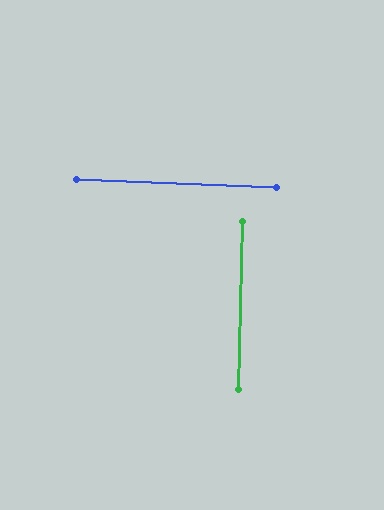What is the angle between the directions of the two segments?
Approximately 89 degrees.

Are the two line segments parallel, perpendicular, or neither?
Perpendicular — they meet at approximately 89°.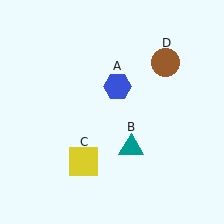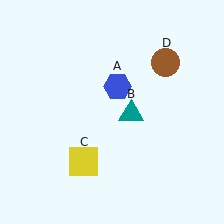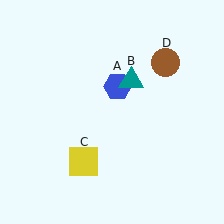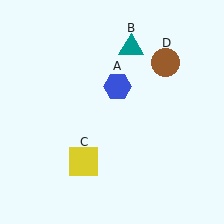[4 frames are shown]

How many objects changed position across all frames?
1 object changed position: teal triangle (object B).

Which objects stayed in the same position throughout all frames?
Blue hexagon (object A) and yellow square (object C) and brown circle (object D) remained stationary.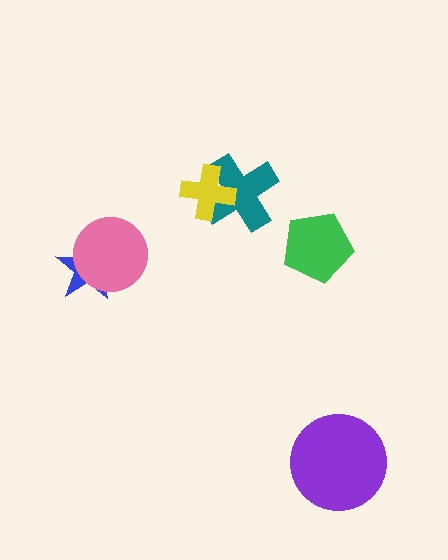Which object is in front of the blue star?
The pink circle is in front of the blue star.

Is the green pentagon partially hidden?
No, no other shape covers it.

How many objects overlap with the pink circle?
1 object overlaps with the pink circle.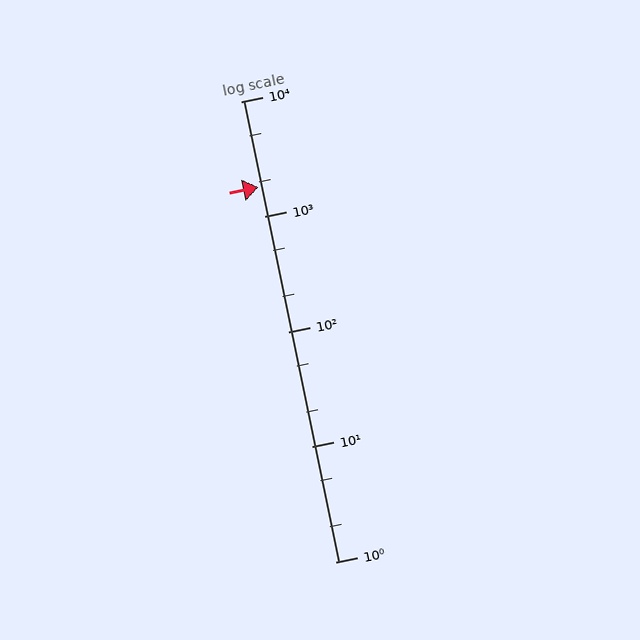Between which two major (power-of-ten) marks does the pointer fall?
The pointer is between 1000 and 10000.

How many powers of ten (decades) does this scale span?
The scale spans 4 decades, from 1 to 10000.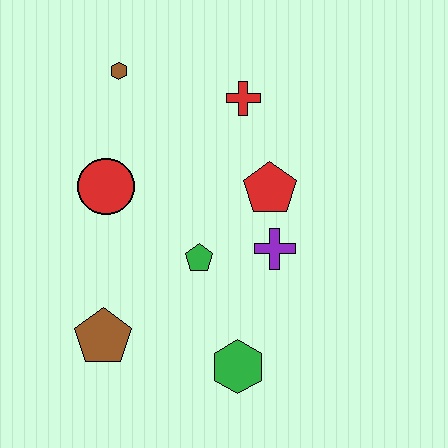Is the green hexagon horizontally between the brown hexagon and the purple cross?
Yes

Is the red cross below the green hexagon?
No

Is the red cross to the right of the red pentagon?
No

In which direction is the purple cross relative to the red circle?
The purple cross is to the right of the red circle.